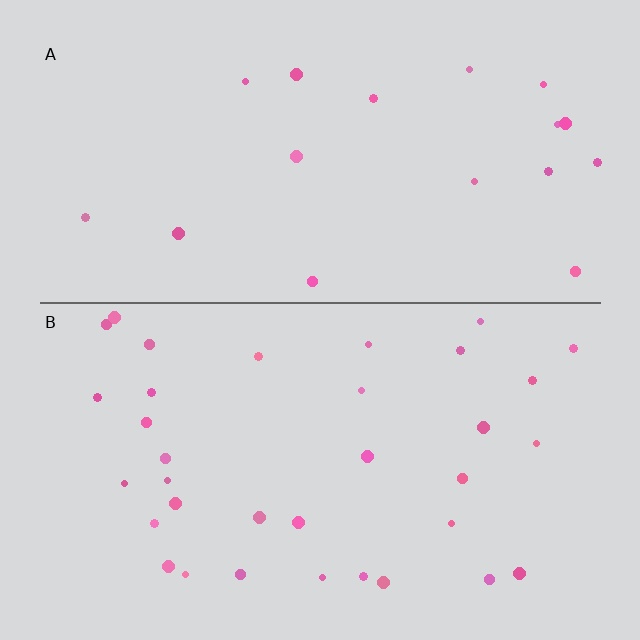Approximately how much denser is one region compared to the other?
Approximately 1.9× — region B over region A.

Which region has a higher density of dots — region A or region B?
B (the bottom).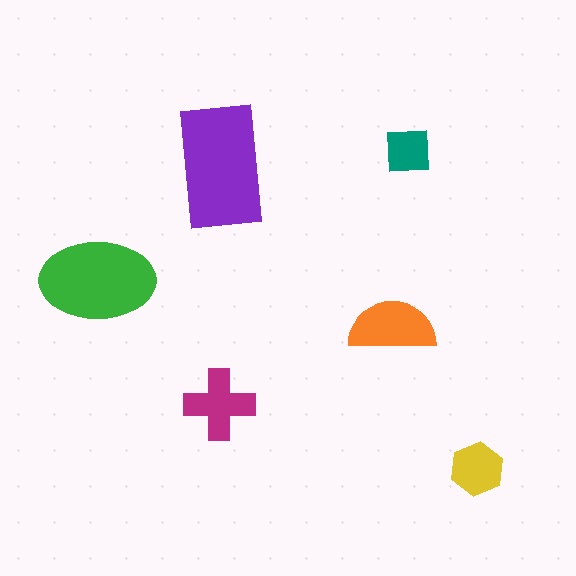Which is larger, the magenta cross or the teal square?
The magenta cross.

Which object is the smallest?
The teal square.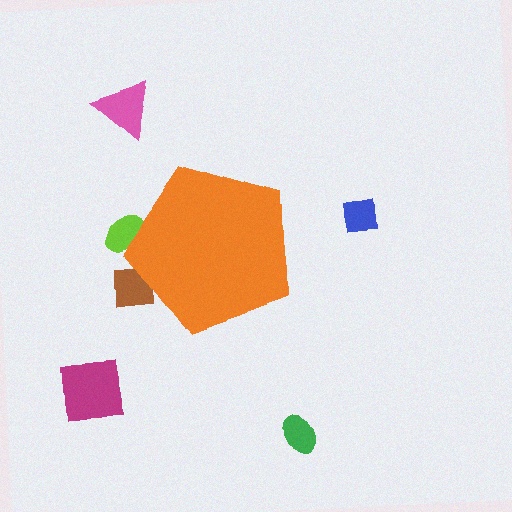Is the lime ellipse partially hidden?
Yes, the lime ellipse is partially hidden behind the orange pentagon.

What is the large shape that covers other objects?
An orange pentagon.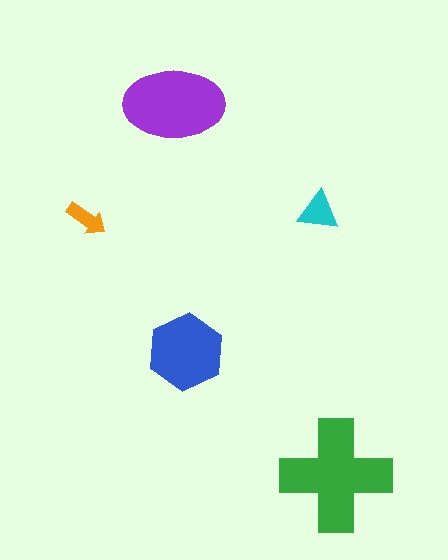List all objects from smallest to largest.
The orange arrow, the cyan triangle, the blue hexagon, the purple ellipse, the green cross.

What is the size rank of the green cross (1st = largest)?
1st.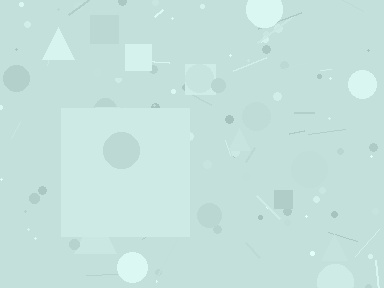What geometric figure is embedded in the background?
A square is embedded in the background.